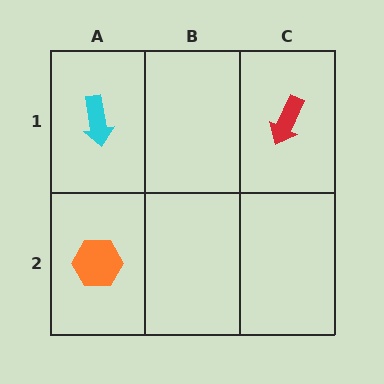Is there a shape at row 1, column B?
No, that cell is empty.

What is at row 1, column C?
A red arrow.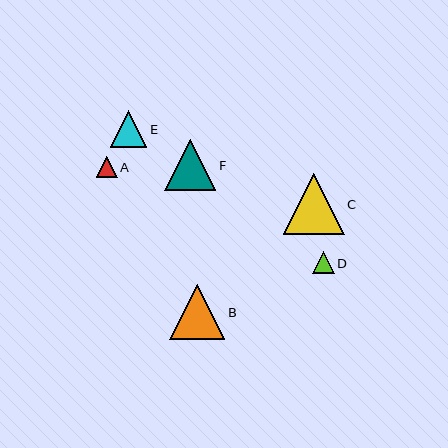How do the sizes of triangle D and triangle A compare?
Triangle D and triangle A are approximately the same size.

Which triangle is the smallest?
Triangle A is the smallest with a size of approximately 20 pixels.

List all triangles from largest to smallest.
From largest to smallest: C, B, F, E, D, A.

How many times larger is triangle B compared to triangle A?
Triangle B is approximately 2.7 times the size of triangle A.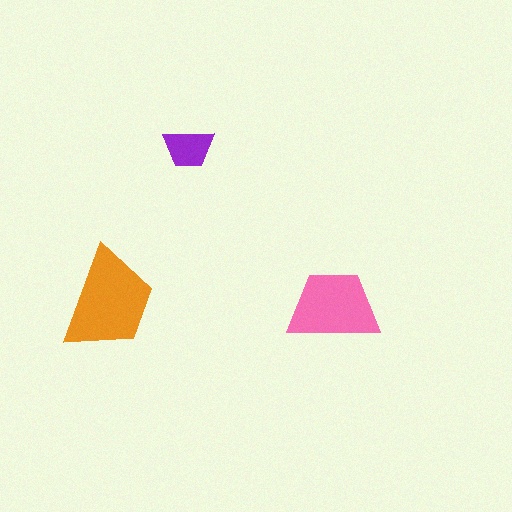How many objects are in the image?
There are 3 objects in the image.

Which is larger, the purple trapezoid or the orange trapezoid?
The orange one.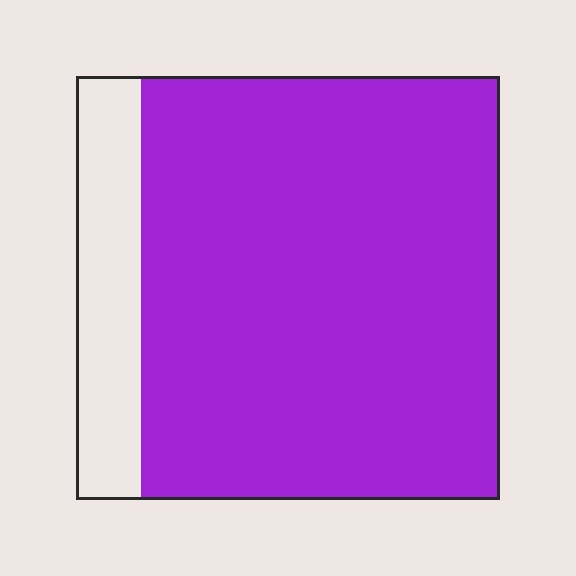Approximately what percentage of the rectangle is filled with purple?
Approximately 85%.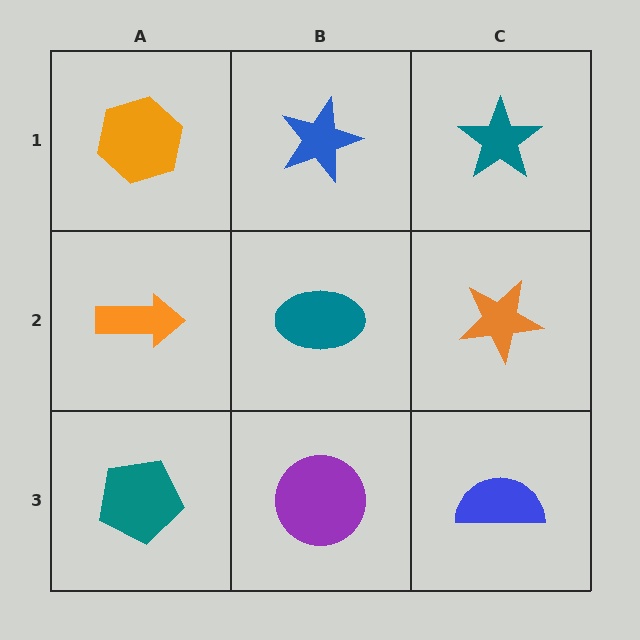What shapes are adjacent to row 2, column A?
An orange hexagon (row 1, column A), a teal pentagon (row 3, column A), a teal ellipse (row 2, column B).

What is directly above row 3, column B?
A teal ellipse.